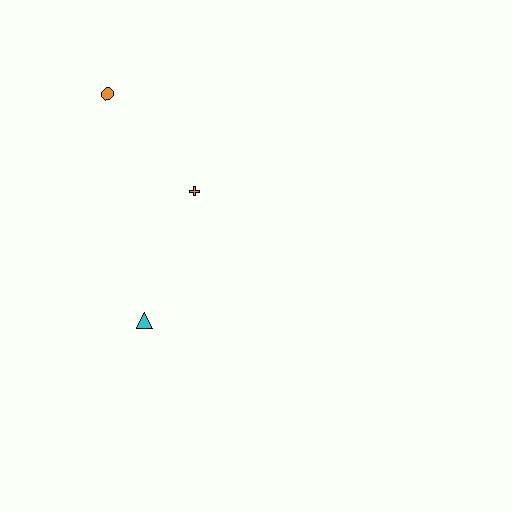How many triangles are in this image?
There is 1 triangle.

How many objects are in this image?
There are 3 objects.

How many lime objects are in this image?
There are no lime objects.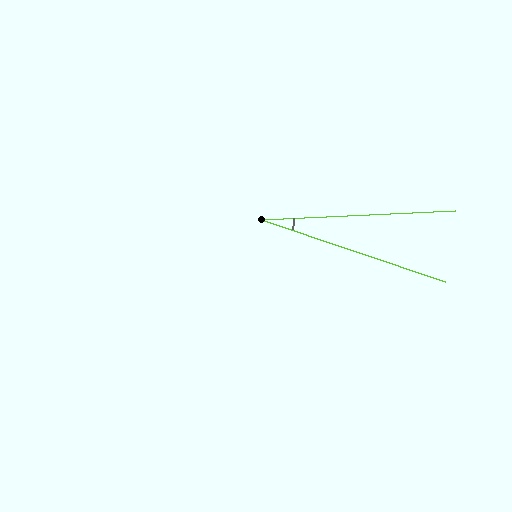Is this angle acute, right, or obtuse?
It is acute.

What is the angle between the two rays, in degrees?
Approximately 21 degrees.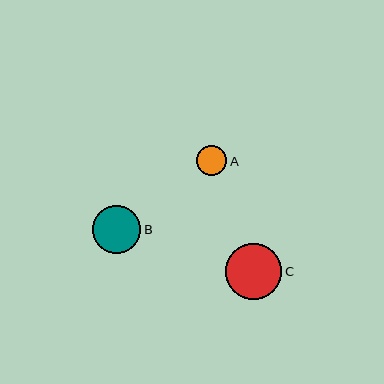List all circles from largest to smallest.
From largest to smallest: C, B, A.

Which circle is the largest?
Circle C is the largest with a size of approximately 56 pixels.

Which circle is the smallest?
Circle A is the smallest with a size of approximately 31 pixels.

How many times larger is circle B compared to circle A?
Circle B is approximately 1.6 times the size of circle A.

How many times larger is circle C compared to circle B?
Circle C is approximately 1.2 times the size of circle B.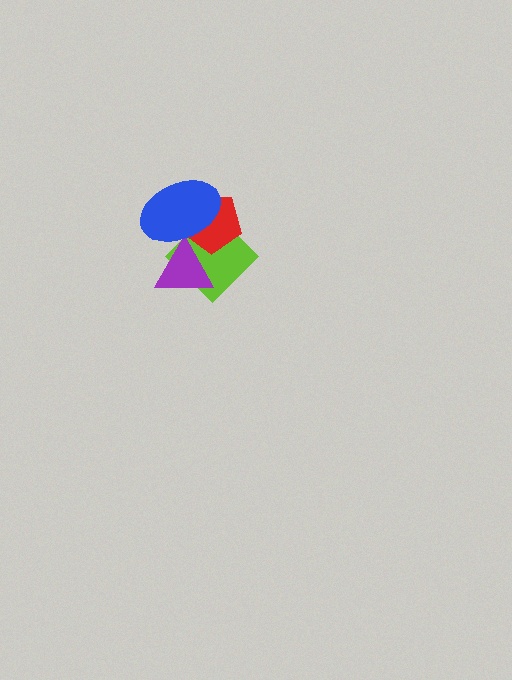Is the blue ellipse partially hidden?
No, no other shape covers it.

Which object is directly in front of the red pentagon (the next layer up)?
The purple triangle is directly in front of the red pentagon.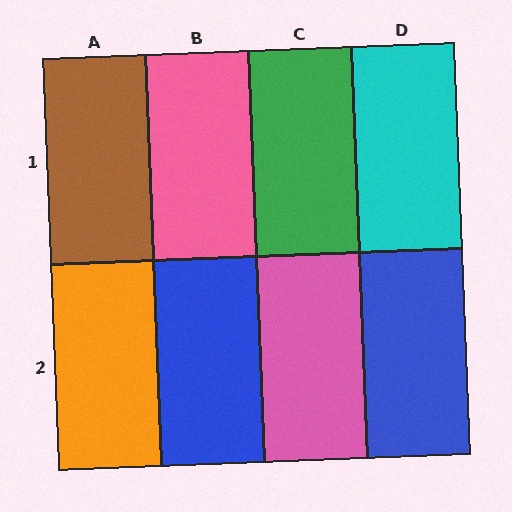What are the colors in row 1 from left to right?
Brown, pink, green, cyan.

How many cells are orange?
1 cell is orange.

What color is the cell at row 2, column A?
Orange.